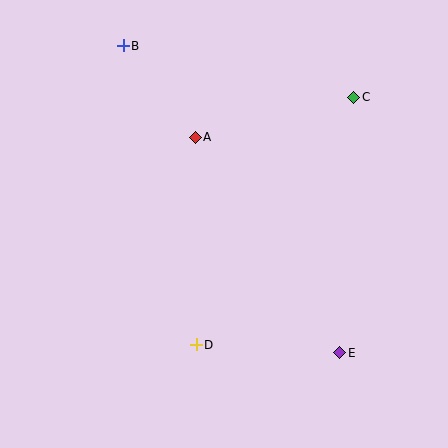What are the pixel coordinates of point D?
Point D is at (196, 345).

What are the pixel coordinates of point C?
Point C is at (354, 97).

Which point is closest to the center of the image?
Point A at (195, 137) is closest to the center.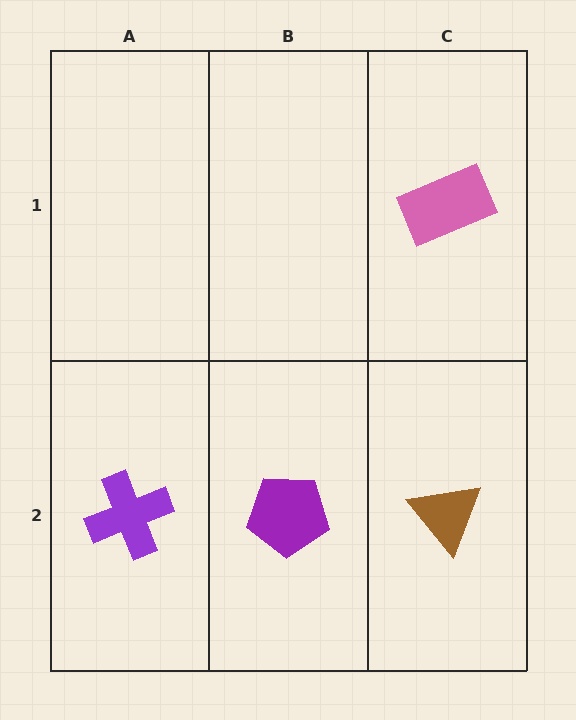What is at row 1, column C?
A pink rectangle.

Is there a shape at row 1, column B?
No, that cell is empty.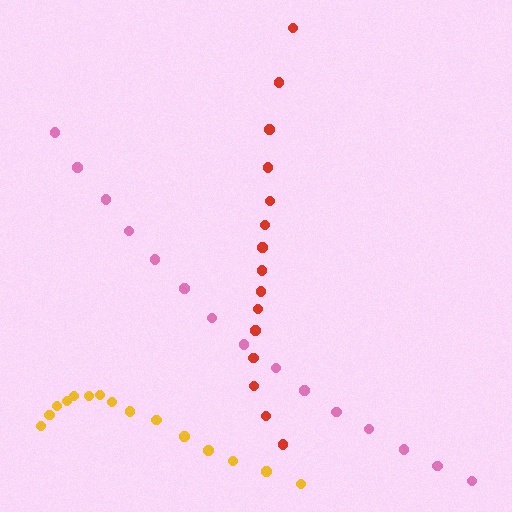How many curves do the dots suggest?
There are 3 distinct paths.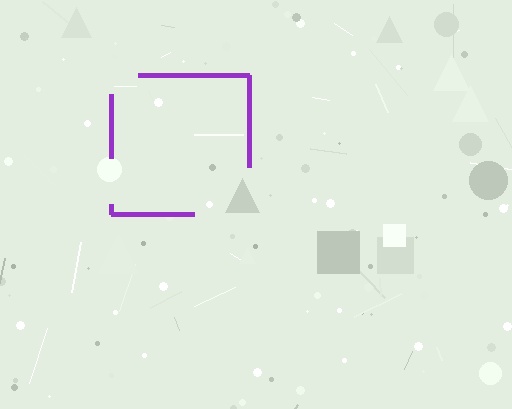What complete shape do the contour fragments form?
The contour fragments form a square.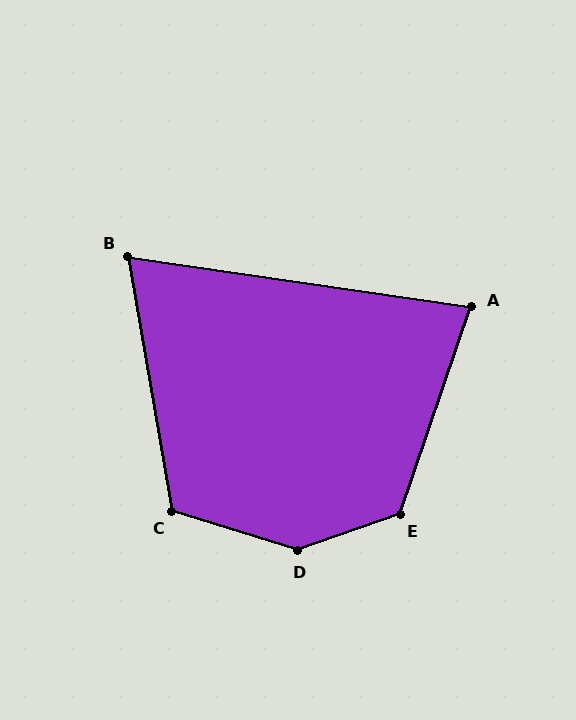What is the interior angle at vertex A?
Approximately 80 degrees (acute).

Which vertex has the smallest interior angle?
B, at approximately 72 degrees.